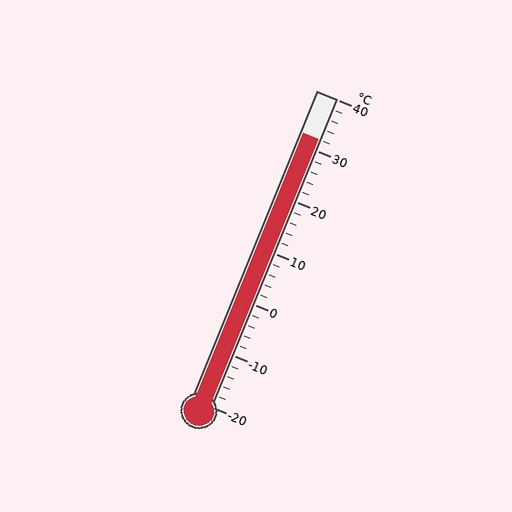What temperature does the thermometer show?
The thermometer shows approximately 32°C.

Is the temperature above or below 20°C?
The temperature is above 20°C.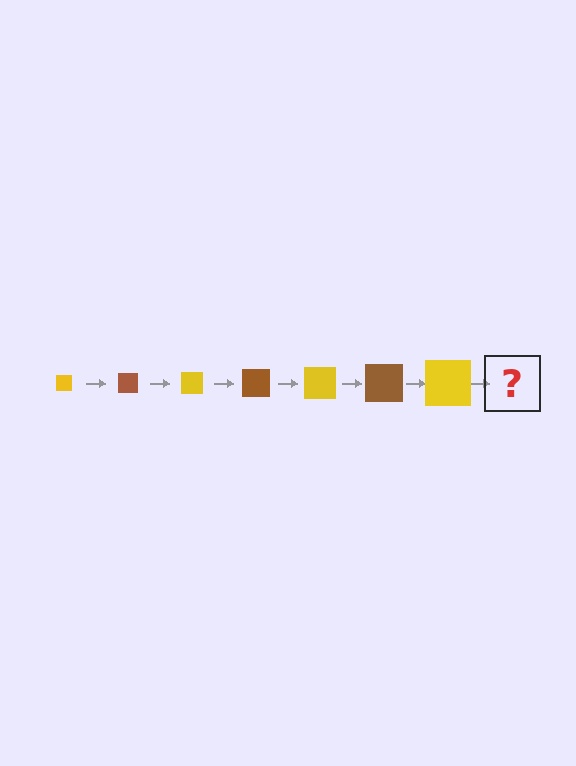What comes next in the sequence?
The next element should be a brown square, larger than the previous one.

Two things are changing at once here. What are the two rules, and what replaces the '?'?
The two rules are that the square grows larger each step and the color cycles through yellow and brown. The '?' should be a brown square, larger than the previous one.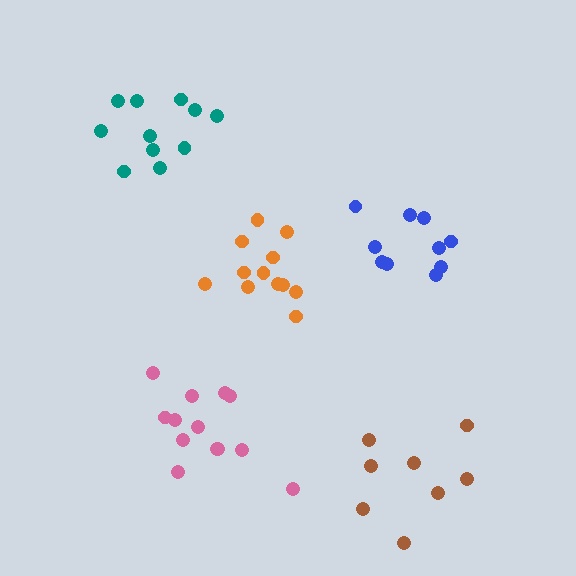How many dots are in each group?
Group 1: 11 dots, Group 2: 8 dots, Group 3: 10 dots, Group 4: 13 dots, Group 5: 12 dots (54 total).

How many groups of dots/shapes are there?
There are 5 groups.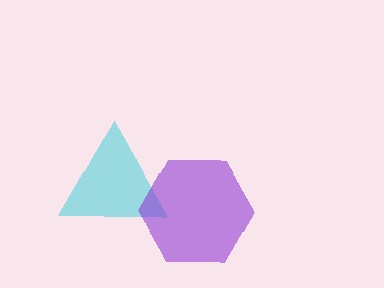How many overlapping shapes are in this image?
There are 2 overlapping shapes in the image.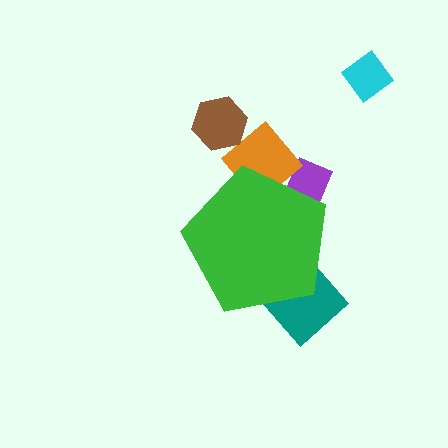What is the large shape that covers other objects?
A green pentagon.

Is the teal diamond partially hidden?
Yes, the teal diamond is partially hidden behind the green pentagon.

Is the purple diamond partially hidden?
Yes, the purple diamond is partially hidden behind the green pentagon.